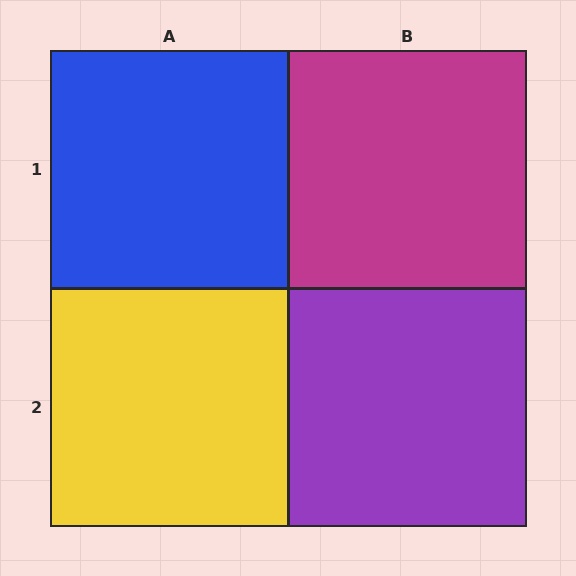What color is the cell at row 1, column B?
Magenta.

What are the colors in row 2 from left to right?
Yellow, purple.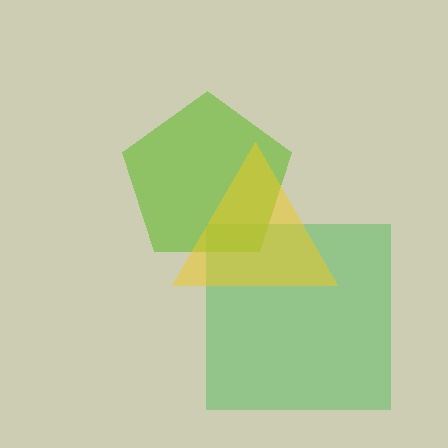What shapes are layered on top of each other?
The layered shapes are: a green square, a lime pentagon, a yellow triangle.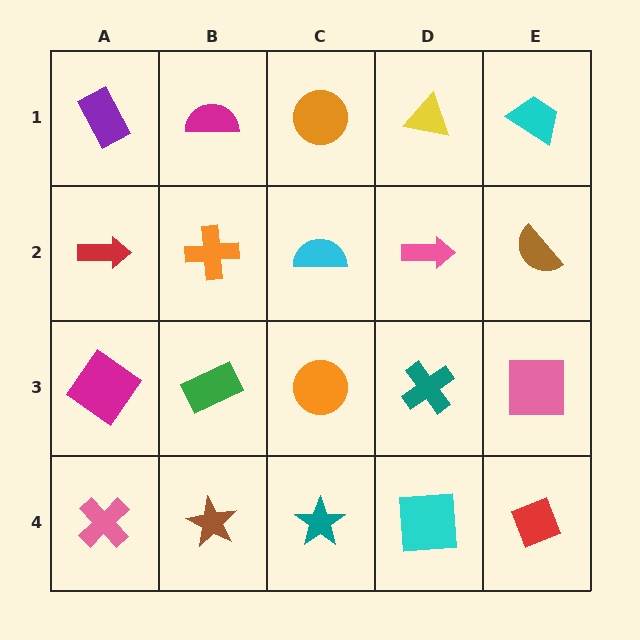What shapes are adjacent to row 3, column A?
A red arrow (row 2, column A), a pink cross (row 4, column A), a green rectangle (row 3, column B).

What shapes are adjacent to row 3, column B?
An orange cross (row 2, column B), a brown star (row 4, column B), a magenta diamond (row 3, column A), an orange circle (row 3, column C).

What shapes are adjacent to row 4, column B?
A green rectangle (row 3, column B), a pink cross (row 4, column A), a teal star (row 4, column C).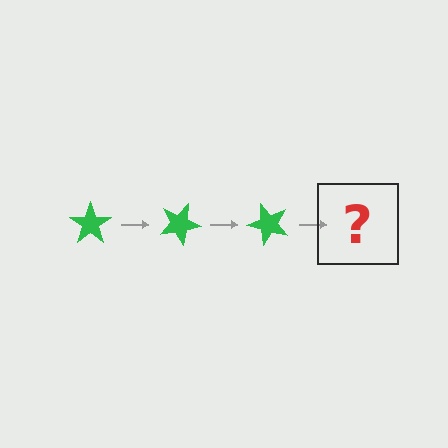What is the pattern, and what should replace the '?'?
The pattern is that the star rotates 25 degrees each step. The '?' should be a green star rotated 75 degrees.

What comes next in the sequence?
The next element should be a green star rotated 75 degrees.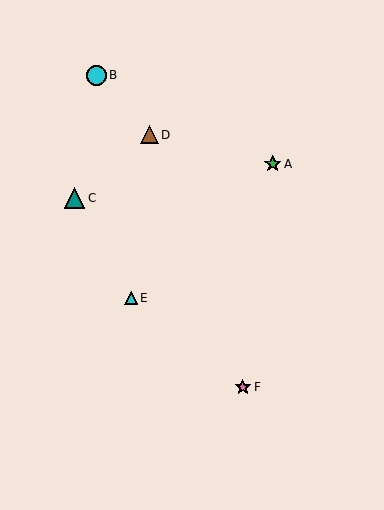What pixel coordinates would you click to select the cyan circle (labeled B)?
Click at (96, 75) to select the cyan circle B.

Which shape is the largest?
The teal triangle (labeled C) is the largest.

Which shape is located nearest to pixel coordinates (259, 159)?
The green star (labeled A) at (273, 164) is nearest to that location.